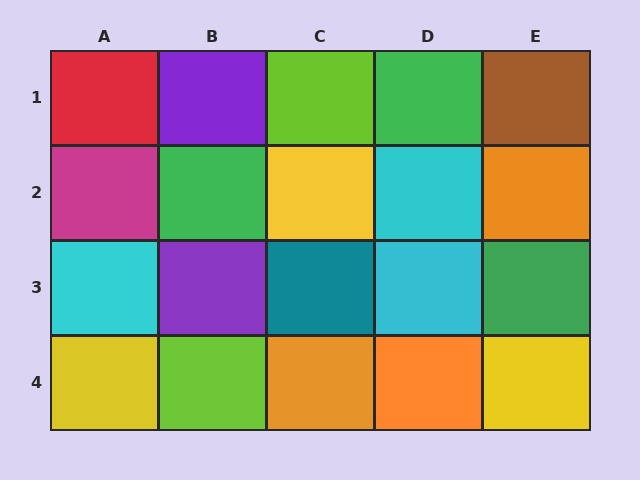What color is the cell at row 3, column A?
Cyan.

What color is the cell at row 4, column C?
Orange.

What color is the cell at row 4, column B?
Lime.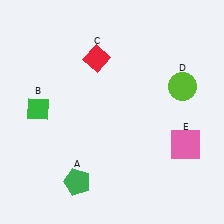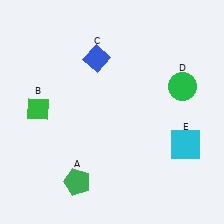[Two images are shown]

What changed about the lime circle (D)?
In Image 1, D is lime. In Image 2, it changed to green.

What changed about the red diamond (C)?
In Image 1, C is red. In Image 2, it changed to blue.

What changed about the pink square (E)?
In Image 1, E is pink. In Image 2, it changed to cyan.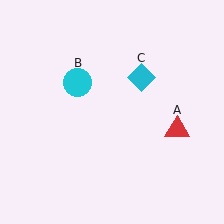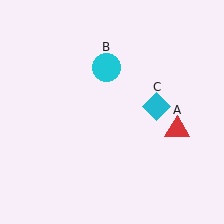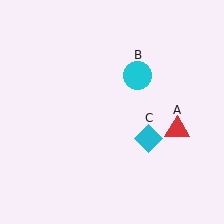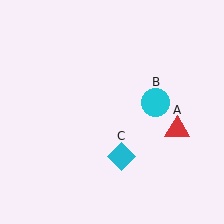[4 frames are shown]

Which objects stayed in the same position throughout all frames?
Red triangle (object A) remained stationary.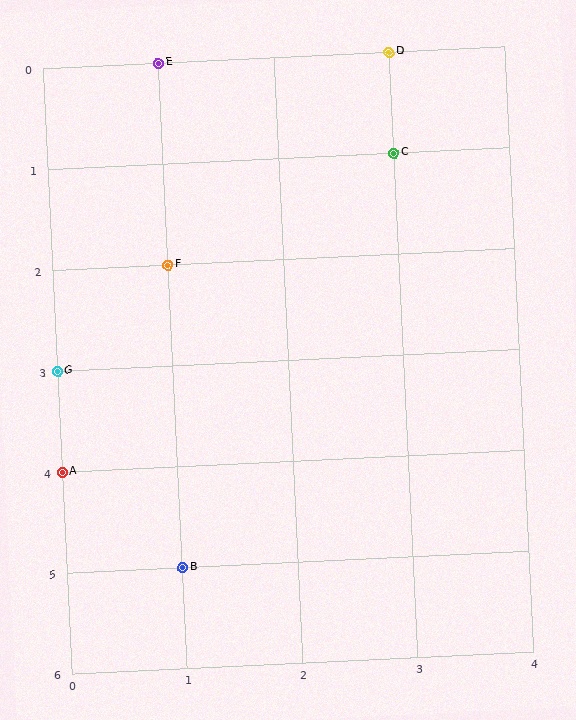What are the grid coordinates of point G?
Point G is at grid coordinates (0, 3).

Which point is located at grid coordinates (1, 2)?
Point F is at (1, 2).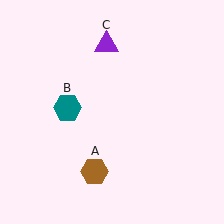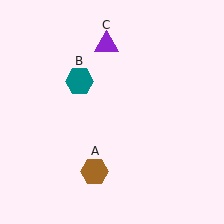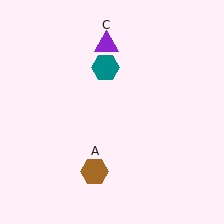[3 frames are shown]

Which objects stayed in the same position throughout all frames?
Brown hexagon (object A) and purple triangle (object C) remained stationary.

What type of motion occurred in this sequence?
The teal hexagon (object B) rotated clockwise around the center of the scene.